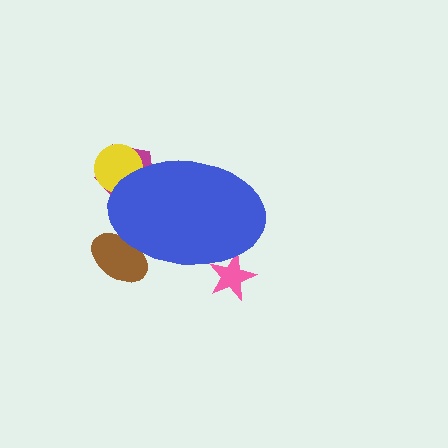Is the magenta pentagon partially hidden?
Yes, the magenta pentagon is partially hidden behind the blue ellipse.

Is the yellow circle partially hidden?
Yes, the yellow circle is partially hidden behind the blue ellipse.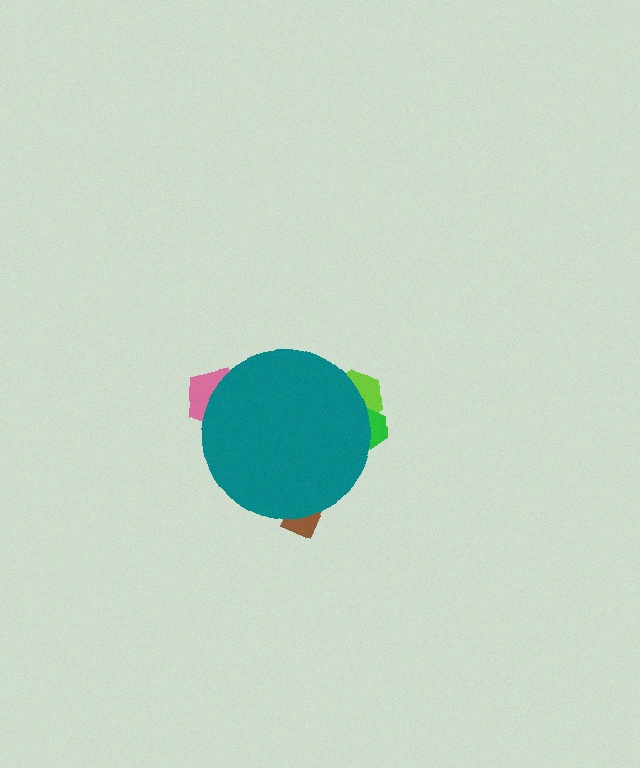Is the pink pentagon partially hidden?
Yes, the pink pentagon is partially hidden behind the teal circle.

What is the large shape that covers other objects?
A teal circle.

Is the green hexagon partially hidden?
Yes, the green hexagon is partially hidden behind the teal circle.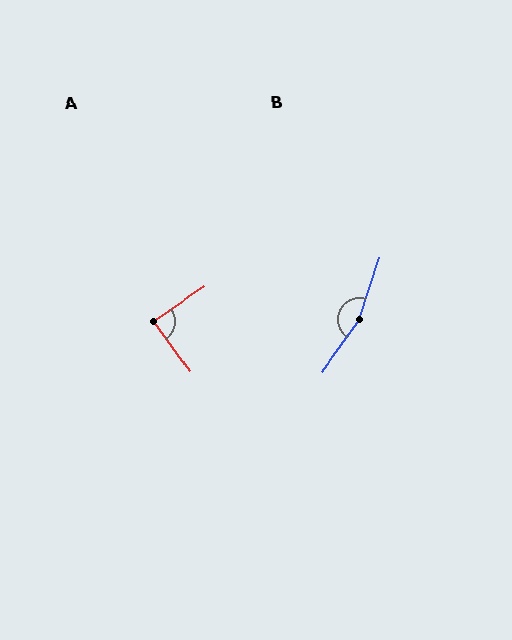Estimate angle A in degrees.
Approximately 88 degrees.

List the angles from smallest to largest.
A (88°), B (163°).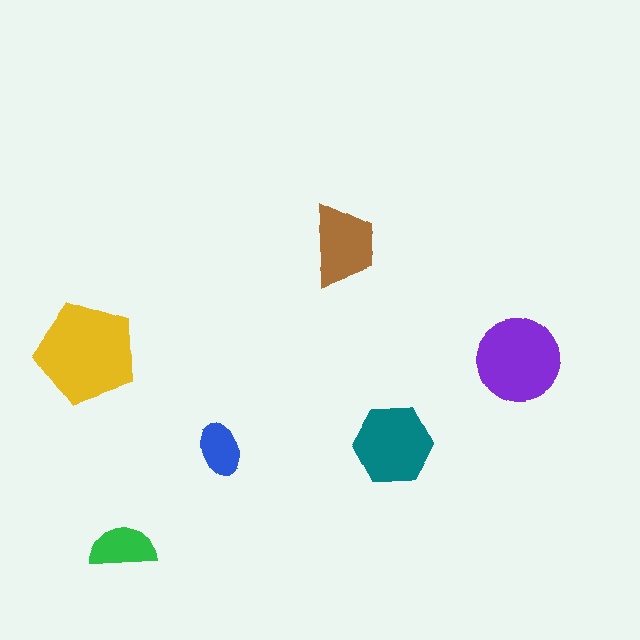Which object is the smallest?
The blue ellipse.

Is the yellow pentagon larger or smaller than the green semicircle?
Larger.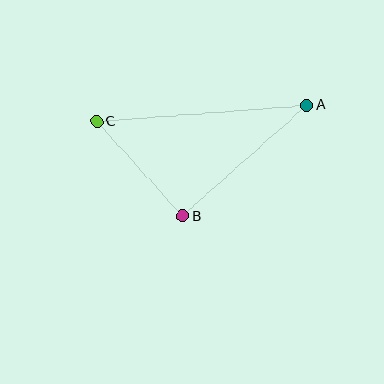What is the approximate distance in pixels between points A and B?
The distance between A and B is approximately 167 pixels.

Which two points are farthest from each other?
Points A and C are farthest from each other.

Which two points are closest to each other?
Points B and C are closest to each other.